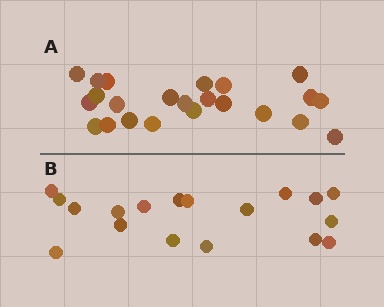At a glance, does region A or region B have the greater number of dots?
Region A (the top region) has more dots.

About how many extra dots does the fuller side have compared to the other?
Region A has about 5 more dots than region B.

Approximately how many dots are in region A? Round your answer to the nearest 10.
About 20 dots. (The exact count is 23, which rounds to 20.)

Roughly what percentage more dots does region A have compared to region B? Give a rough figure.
About 30% more.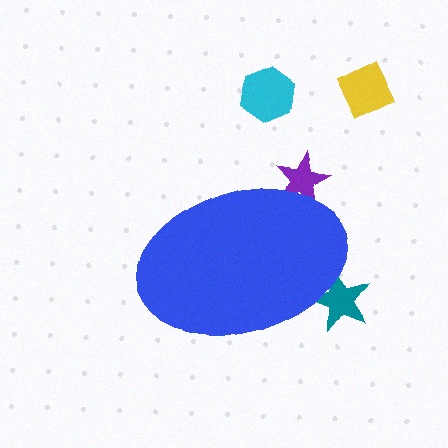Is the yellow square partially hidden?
No, the yellow square is fully visible.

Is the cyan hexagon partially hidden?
No, the cyan hexagon is fully visible.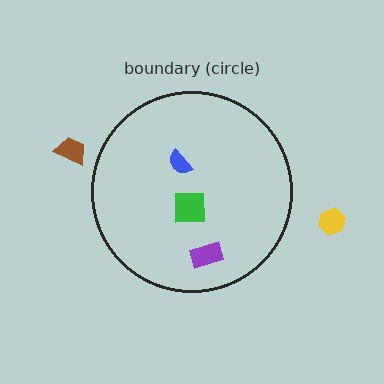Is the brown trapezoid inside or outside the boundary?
Outside.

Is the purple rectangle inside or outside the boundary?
Inside.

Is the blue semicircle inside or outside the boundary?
Inside.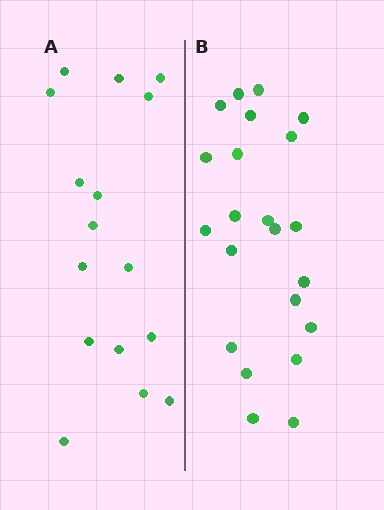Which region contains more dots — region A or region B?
Region B (the right region) has more dots.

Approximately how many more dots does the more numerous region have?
Region B has about 6 more dots than region A.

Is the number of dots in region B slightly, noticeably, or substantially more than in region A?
Region B has noticeably more, but not dramatically so. The ratio is roughly 1.4 to 1.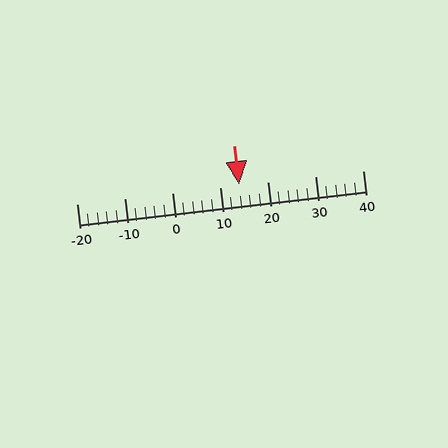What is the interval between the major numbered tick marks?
The major tick marks are spaced 10 units apart.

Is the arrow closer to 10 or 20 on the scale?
The arrow is closer to 10.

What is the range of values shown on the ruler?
The ruler shows values from -20 to 40.